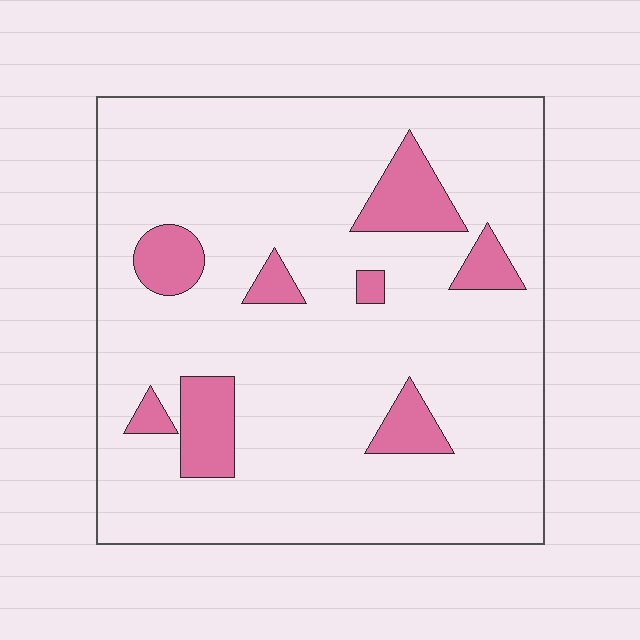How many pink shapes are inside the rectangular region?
8.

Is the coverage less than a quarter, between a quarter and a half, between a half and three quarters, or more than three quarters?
Less than a quarter.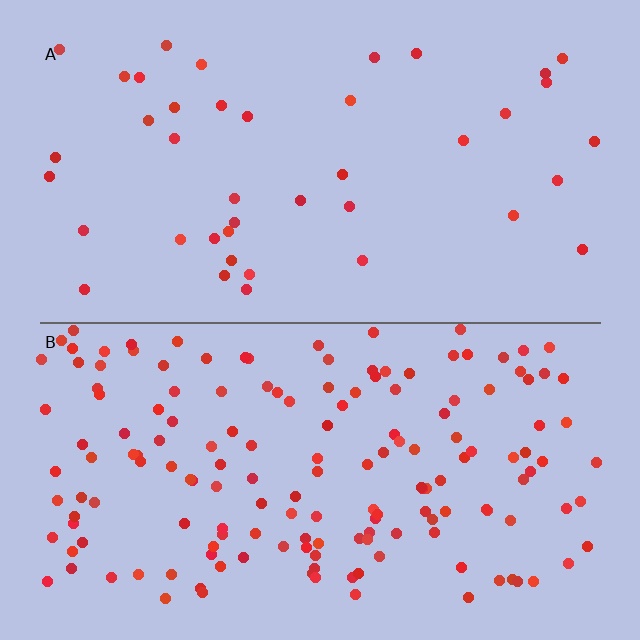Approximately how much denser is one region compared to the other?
Approximately 4.0× — region B over region A.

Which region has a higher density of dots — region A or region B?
B (the bottom).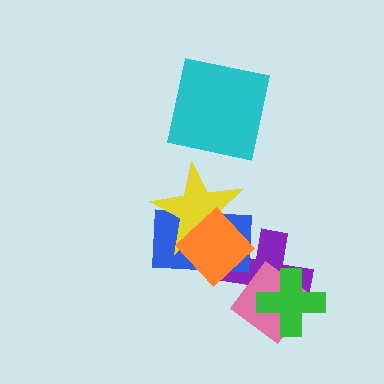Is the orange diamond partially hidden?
No, no other shape covers it.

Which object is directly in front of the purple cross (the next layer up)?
The pink diamond is directly in front of the purple cross.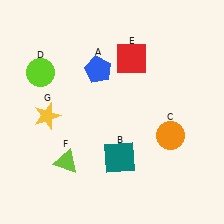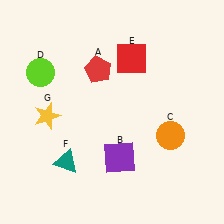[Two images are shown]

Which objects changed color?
A changed from blue to red. B changed from teal to purple. F changed from lime to teal.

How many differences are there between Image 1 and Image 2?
There are 3 differences between the two images.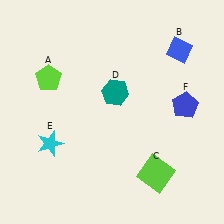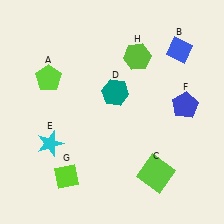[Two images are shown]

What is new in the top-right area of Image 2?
A lime hexagon (H) was added in the top-right area of Image 2.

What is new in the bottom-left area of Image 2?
A lime diamond (G) was added in the bottom-left area of Image 2.